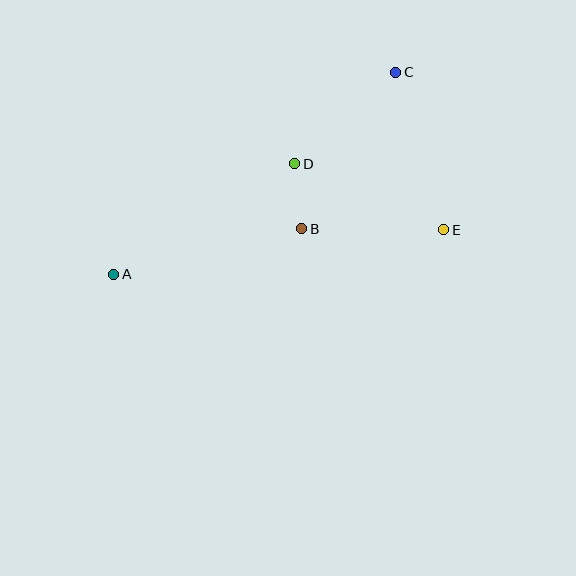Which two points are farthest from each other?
Points A and C are farthest from each other.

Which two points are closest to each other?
Points B and D are closest to each other.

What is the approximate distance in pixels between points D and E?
The distance between D and E is approximately 163 pixels.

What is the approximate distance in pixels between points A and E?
The distance between A and E is approximately 333 pixels.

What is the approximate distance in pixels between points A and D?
The distance between A and D is approximately 212 pixels.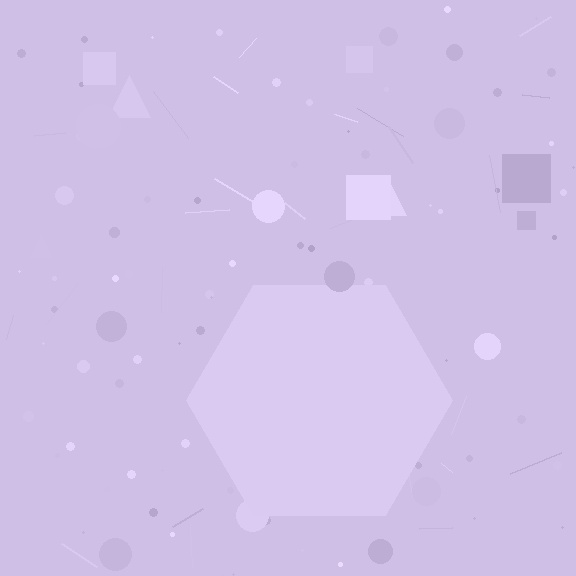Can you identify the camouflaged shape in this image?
The camouflaged shape is a hexagon.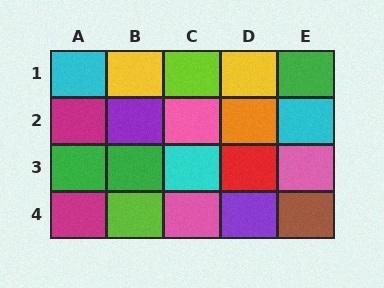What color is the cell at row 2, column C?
Pink.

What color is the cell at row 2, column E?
Cyan.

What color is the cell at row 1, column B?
Yellow.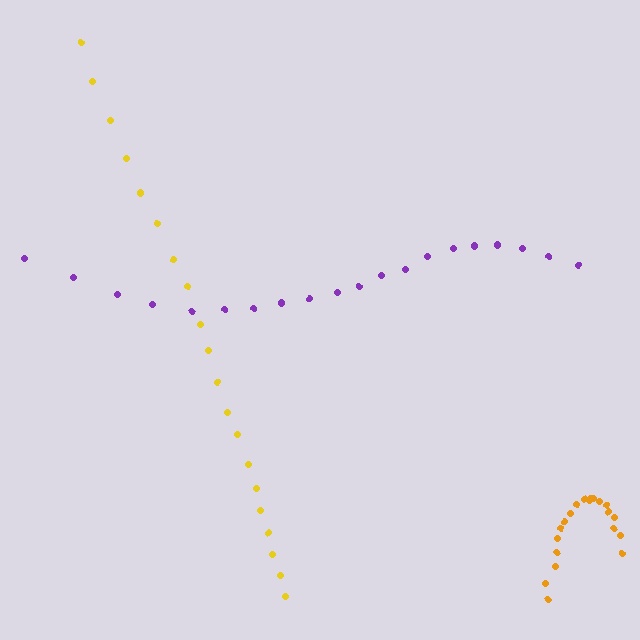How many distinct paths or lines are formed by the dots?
There are 3 distinct paths.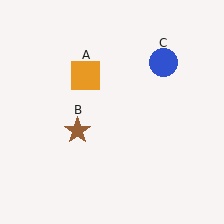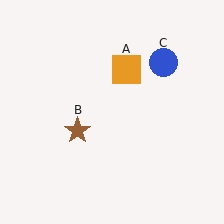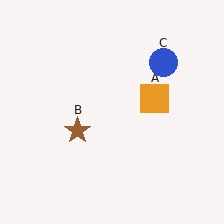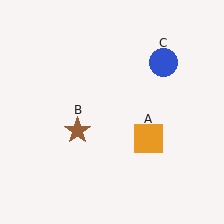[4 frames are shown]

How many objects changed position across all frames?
1 object changed position: orange square (object A).